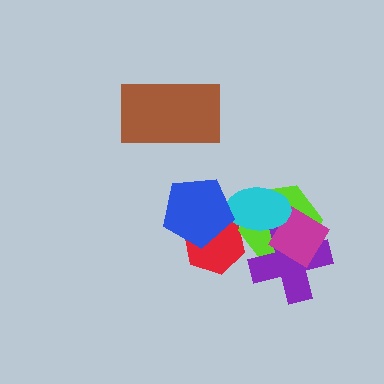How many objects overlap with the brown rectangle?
0 objects overlap with the brown rectangle.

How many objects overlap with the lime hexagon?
3 objects overlap with the lime hexagon.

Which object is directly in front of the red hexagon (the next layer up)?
The cyan ellipse is directly in front of the red hexagon.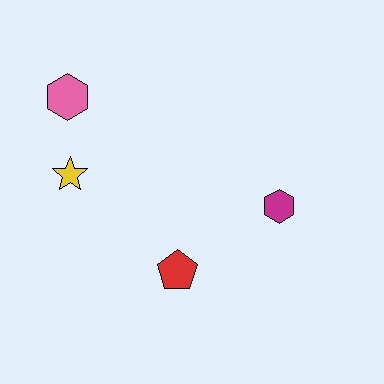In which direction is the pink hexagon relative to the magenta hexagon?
The pink hexagon is to the left of the magenta hexagon.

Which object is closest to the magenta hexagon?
The red pentagon is closest to the magenta hexagon.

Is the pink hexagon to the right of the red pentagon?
No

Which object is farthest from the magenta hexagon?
The pink hexagon is farthest from the magenta hexagon.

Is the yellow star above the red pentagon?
Yes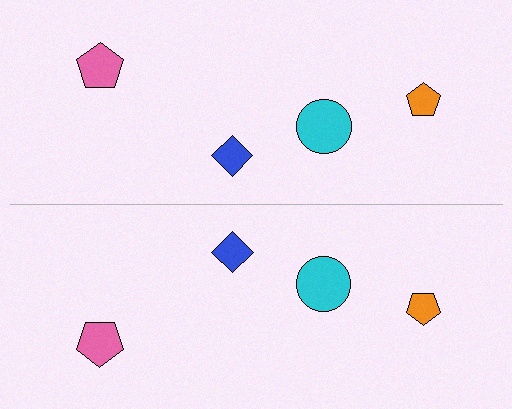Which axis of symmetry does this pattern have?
The pattern has a horizontal axis of symmetry running through the center of the image.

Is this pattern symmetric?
Yes, this pattern has bilateral (reflection) symmetry.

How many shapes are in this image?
There are 8 shapes in this image.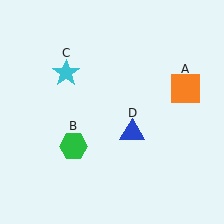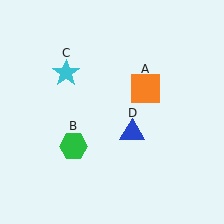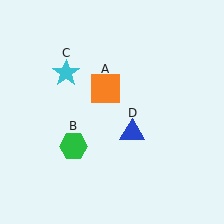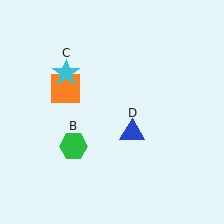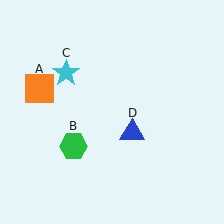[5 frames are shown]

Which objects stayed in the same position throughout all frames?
Green hexagon (object B) and cyan star (object C) and blue triangle (object D) remained stationary.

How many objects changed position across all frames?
1 object changed position: orange square (object A).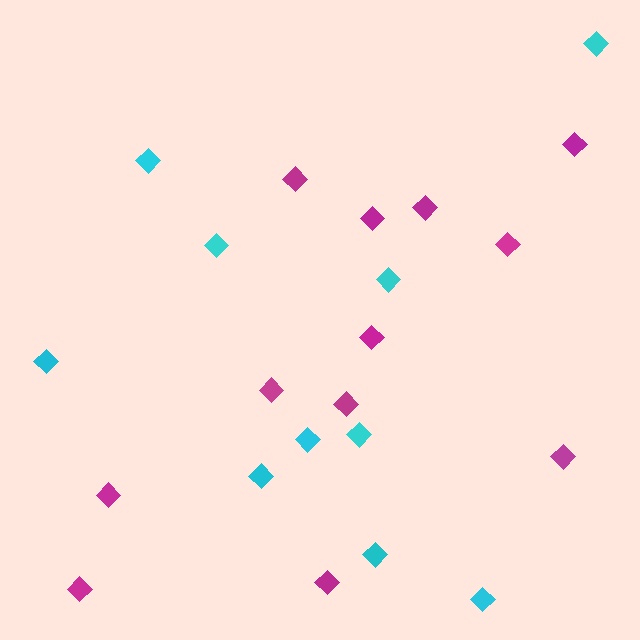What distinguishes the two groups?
There are 2 groups: one group of cyan diamonds (10) and one group of magenta diamonds (12).